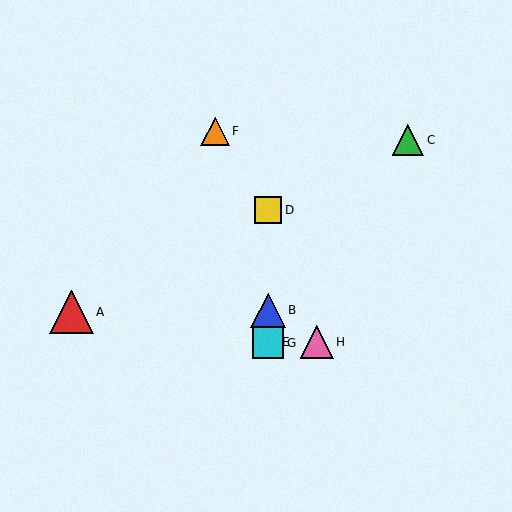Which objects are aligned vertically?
Objects B, D, E, G are aligned vertically.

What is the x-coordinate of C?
Object C is at x≈408.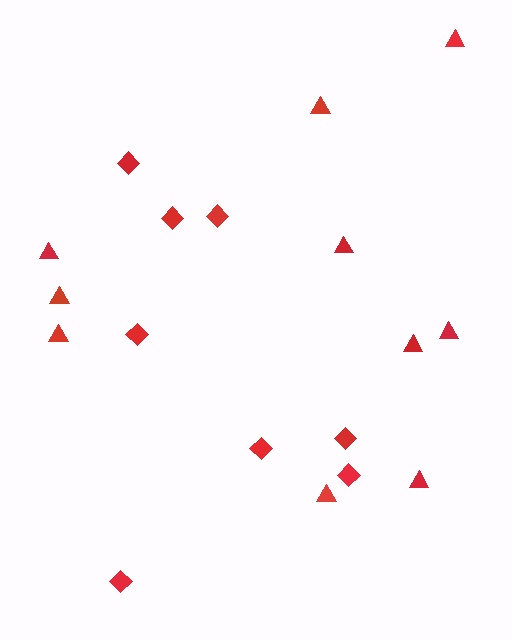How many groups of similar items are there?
There are 2 groups: one group of triangles (10) and one group of diamonds (8).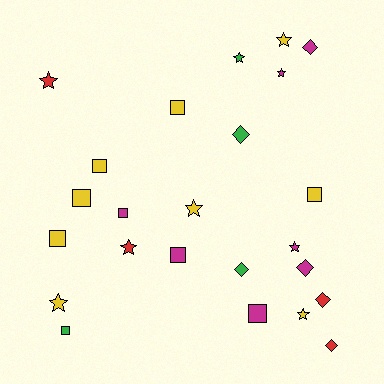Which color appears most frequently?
Yellow, with 9 objects.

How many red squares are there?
There are no red squares.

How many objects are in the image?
There are 24 objects.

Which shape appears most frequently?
Square, with 9 objects.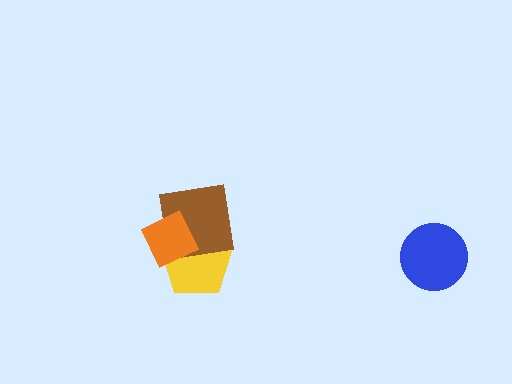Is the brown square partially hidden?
Yes, it is partially covered by another shape.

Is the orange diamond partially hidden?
No, no other shape covers it.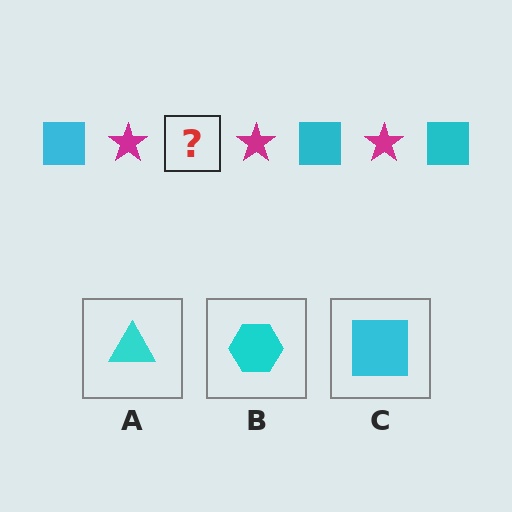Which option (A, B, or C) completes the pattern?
C.